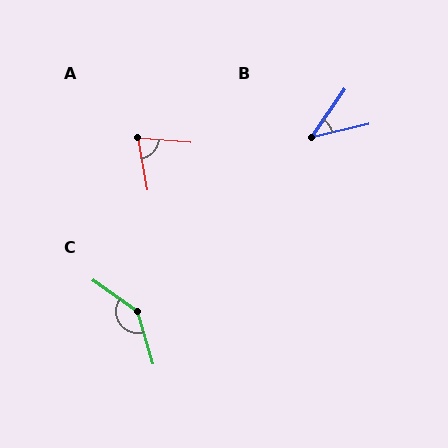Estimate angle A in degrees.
Approximately 75 degrees.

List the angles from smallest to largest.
B (42°), A (75°), C (141°).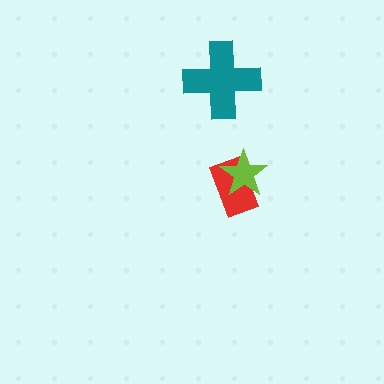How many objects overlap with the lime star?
1 object overlaps with the lime star.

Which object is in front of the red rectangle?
The lime star is in front of the red rectangle.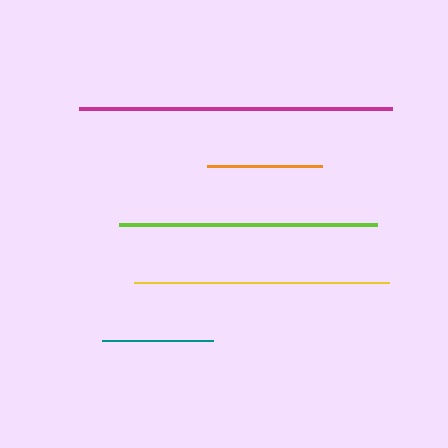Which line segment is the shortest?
The teal line is the shortest at approximately 111 pixels.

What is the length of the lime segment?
The lime segment is approximately 258 pixels long.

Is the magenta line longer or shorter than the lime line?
The magenta line is longer than the lime line.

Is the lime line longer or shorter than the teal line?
The lime line is longer than the teal line.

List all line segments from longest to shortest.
From longest to shortest: magenta, lime, yellow, orange, teal.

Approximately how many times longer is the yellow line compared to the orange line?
The yellow line is approximately 2.2 times the length of the orange line.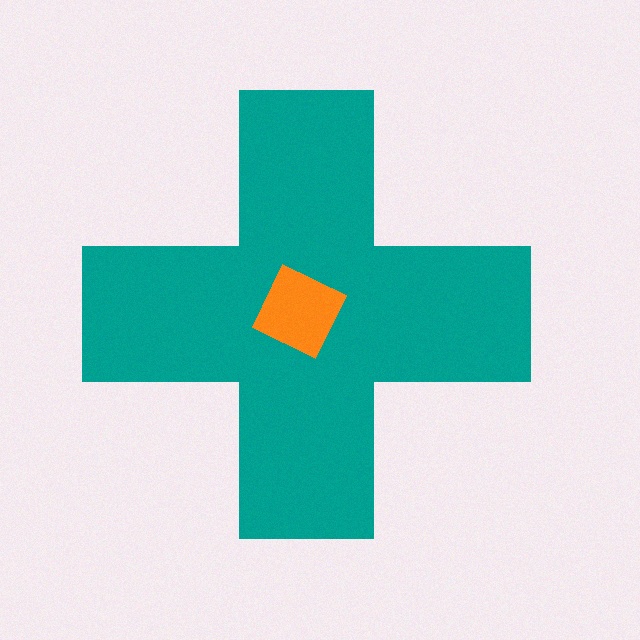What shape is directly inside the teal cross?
The orange diamond.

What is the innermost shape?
The orange diamond.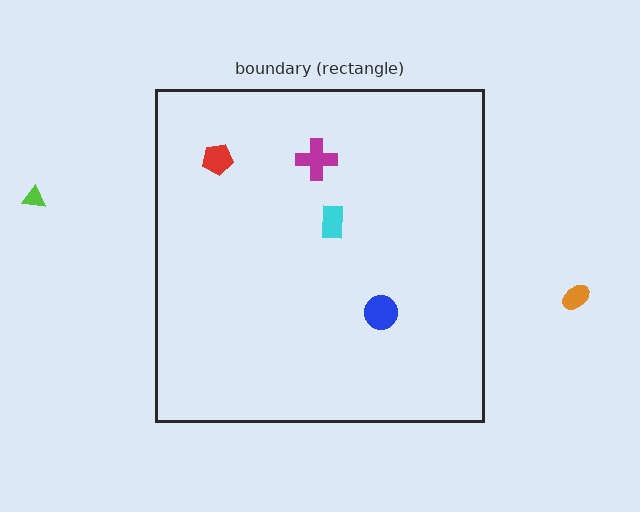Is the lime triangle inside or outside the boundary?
Outside.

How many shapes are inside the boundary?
4 inside, 2 outside.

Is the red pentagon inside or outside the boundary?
Inside.